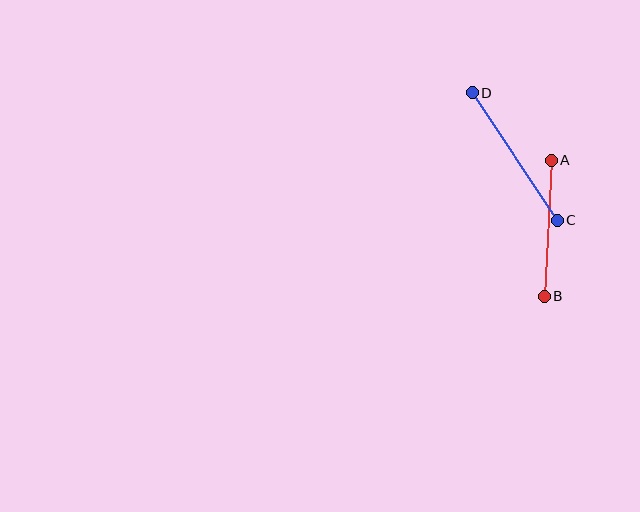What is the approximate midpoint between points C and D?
The midpoint is at approximately (515, 157) pixels.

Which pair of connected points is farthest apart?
Points C and D are farthest apart.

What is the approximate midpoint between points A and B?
The midpoint is at approximately (548, 228) pixels.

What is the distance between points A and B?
The distance is approximately 136 pixels.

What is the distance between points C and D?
The distance is approximately 154 pixels.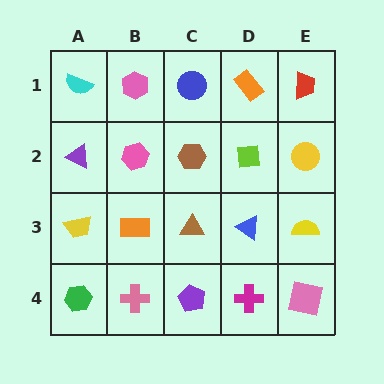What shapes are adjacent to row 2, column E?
A red trapezoid (row 1, column E), a yellow semicircle (row 3, column E), a lime square (row 2, column D).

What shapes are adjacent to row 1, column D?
A lime square (row 2, column D), a blue circle (row 1, column C), a red trapezoid (row 1, column E).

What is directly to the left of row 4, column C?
A pink cross.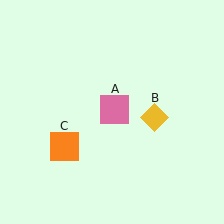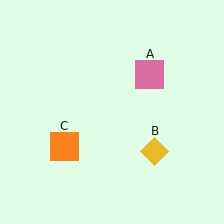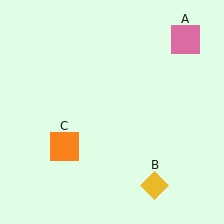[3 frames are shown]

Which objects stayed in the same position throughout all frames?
Orange square (object C) remained stationary.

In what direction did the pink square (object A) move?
The pink square (object A) moved up and to the right.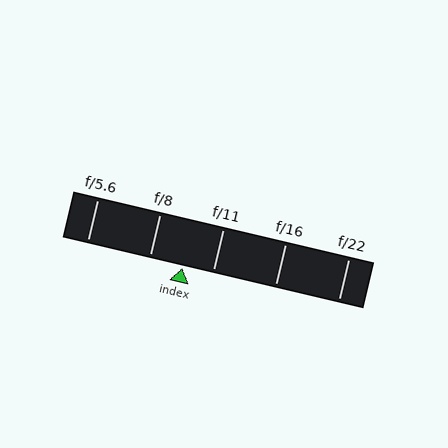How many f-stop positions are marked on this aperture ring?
There are 5 f-stop positions marked.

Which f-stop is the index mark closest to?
The index mark is closest to f/11.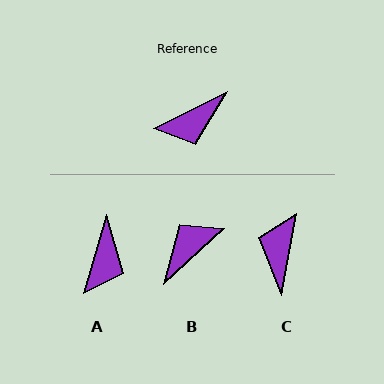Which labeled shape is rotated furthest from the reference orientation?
B, about 164 degrees away.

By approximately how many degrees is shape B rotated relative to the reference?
Approximately 164 degrees clockwise.